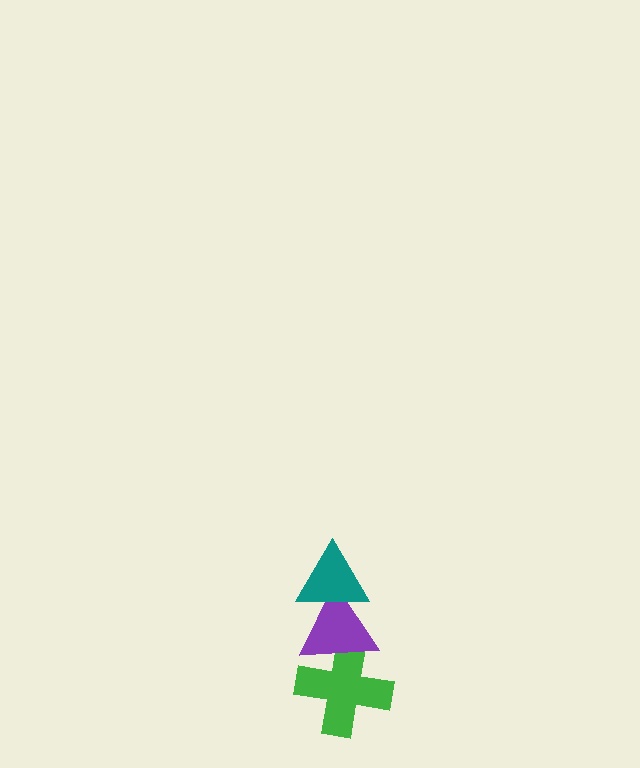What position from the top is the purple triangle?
The purple triangle is 2nd from the top.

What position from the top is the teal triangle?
The teal triangle is 1st from the top.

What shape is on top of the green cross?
The purple triangle is on top of the green cross.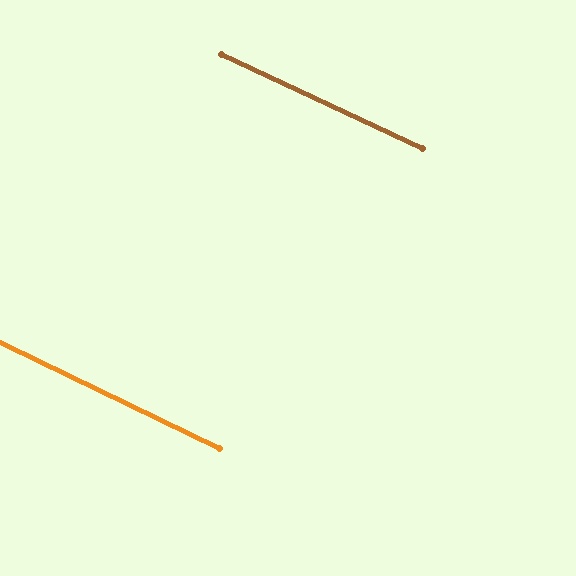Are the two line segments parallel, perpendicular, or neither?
Parallel — their directions differ by only 0.7°.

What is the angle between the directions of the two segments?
Approximately 1 degree.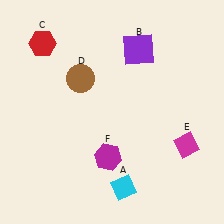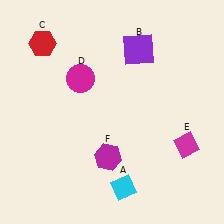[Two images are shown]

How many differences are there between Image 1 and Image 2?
There is 1 difference between the two images.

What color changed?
The circle (D) changed from brown in Image 1 to magenta in Image 2.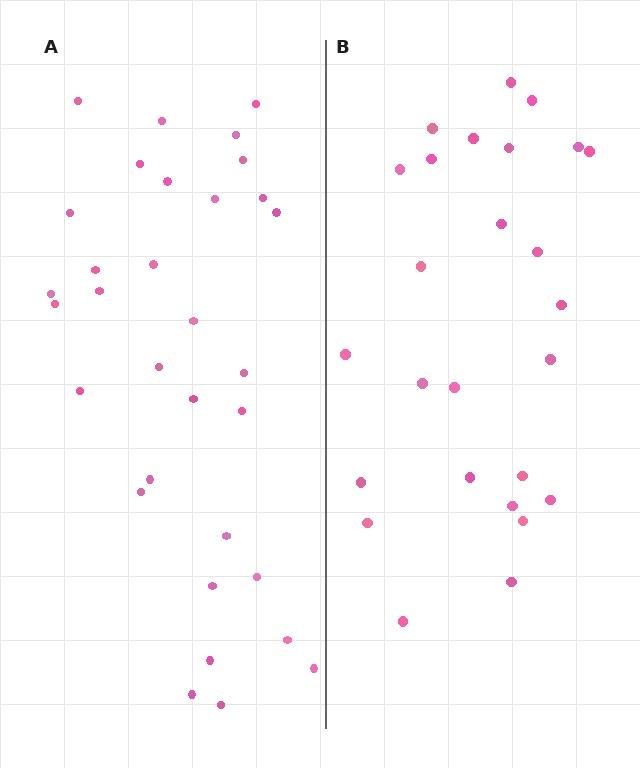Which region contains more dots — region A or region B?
Region A (the left region) has more dots.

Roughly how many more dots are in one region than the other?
Region A has about 6 more dots than region B.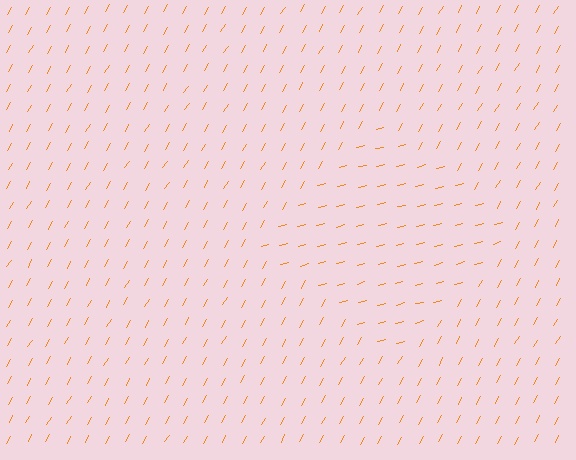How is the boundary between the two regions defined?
The boundary is defined purely by a change in line orientation (approximately 45 degrees difference). All lines are the same color and thickness.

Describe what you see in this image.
The image is filled with small orange line segments. A diamond region in the image has lines oriented differently from the surrounding lines, creating a visible texture boundary.